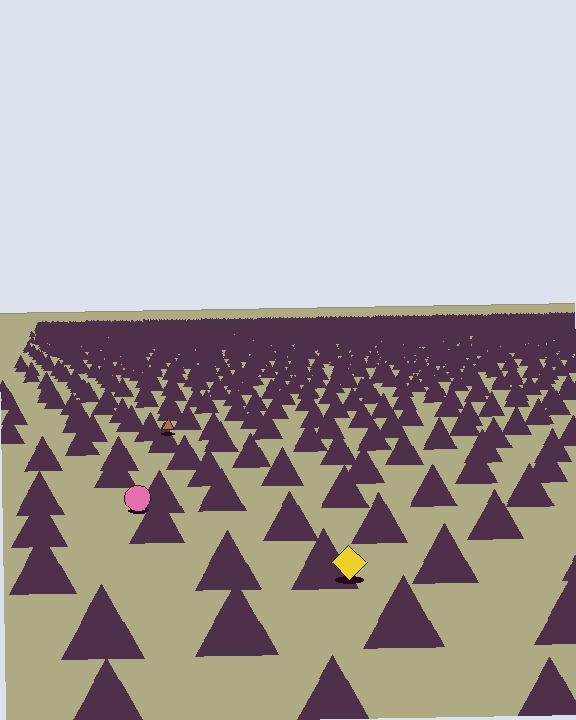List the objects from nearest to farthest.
From nearest to farthest: the yellow diamond, the pink circle, the brown triangle.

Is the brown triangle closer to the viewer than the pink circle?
No. The pink circle is closer — you can tell from the texture gradient: the ground texture is coarser near it.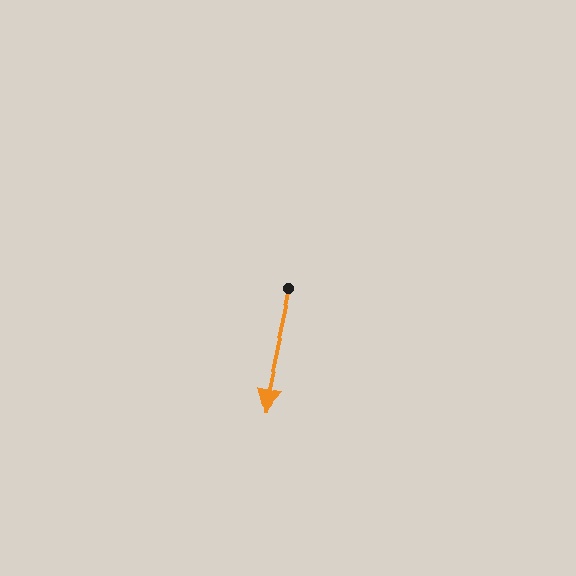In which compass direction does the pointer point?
South.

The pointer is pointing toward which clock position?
Roughly 6 o'clock.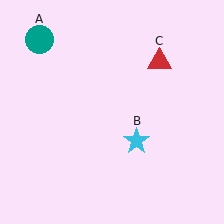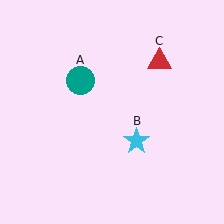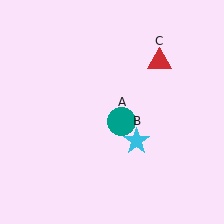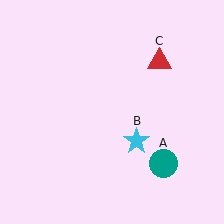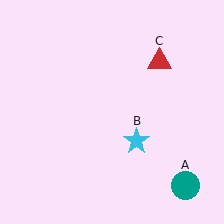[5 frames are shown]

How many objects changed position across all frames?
1 object changed position: teal circle (object A).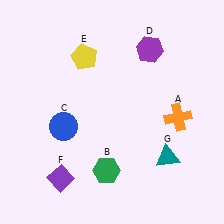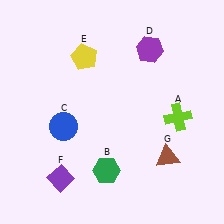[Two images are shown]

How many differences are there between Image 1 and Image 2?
There are 2 differences between the two images.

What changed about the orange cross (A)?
In Image 1, A is orange. In Image 2, it changed to lime.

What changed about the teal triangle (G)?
In Image 1, G is teal. In Image 2, it changed to brown.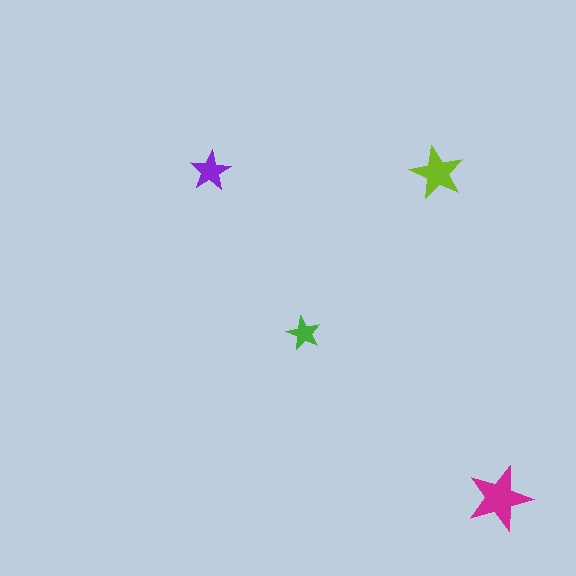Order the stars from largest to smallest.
the magenta one, the lime one, the purple one, the green one.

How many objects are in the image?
There are 4 objects in the image.